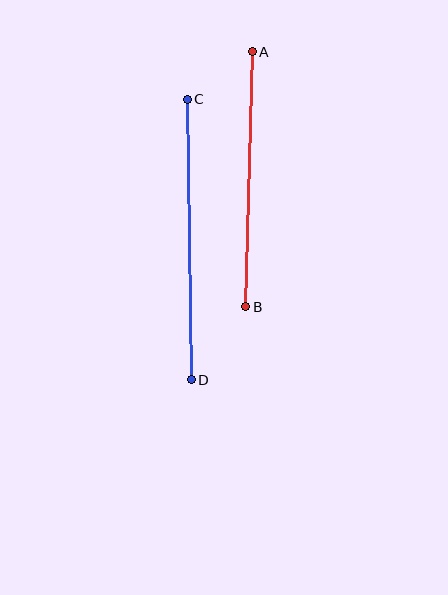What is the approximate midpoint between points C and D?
The midpoint is at approximately (189, 239) pixels.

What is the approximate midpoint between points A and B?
The midpoint is at approximately (249, 179) pixels.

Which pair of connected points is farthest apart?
Points C and D are farthest apart.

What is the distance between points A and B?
The distance is approximately 255 pixels.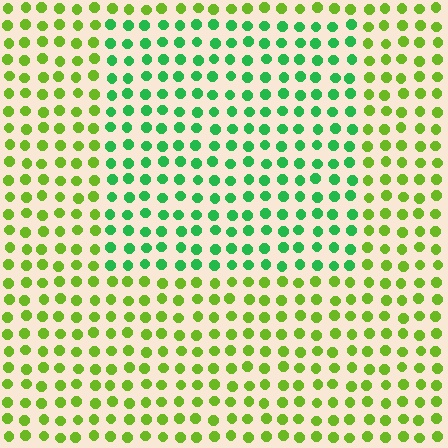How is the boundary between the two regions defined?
The boundary is defined purely by a slight shift in hue (about 44 degrees). Spacing, size, and orientation are identical on both sides.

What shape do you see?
I see a rectangle.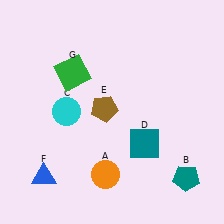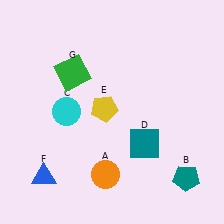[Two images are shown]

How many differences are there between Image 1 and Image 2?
There is 1 difference between the two images.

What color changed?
The pentagon (E) changed from brown in Image 1 to yellow in Image 2.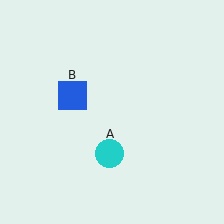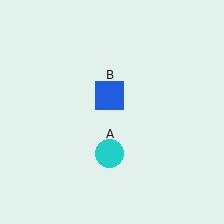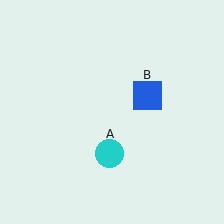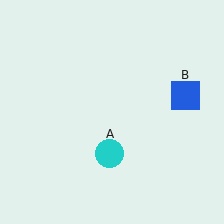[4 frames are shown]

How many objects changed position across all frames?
1 object changed position: blue square (object B).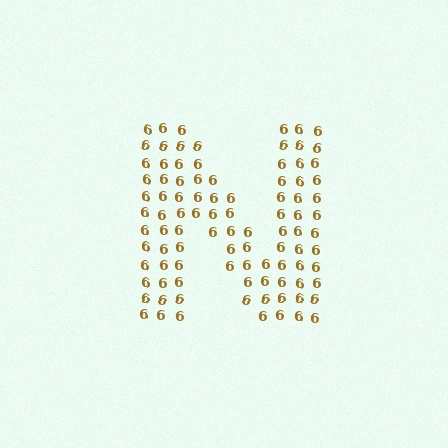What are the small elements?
The small elements are digit 6's.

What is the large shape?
The large shape is the letter N.